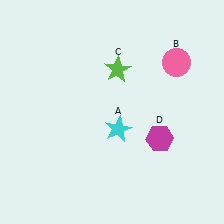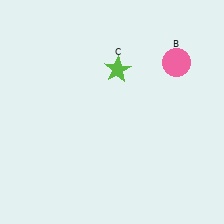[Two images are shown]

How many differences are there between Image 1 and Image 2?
There are 2 differences between the two images.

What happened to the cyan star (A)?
The cyan star (A) was removed in Image 2. It was in the bottom-right area of Image 1.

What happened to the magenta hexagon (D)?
The magenta hexagon (D) was removed in Image 2. It was in the bottom-right area of Image 1.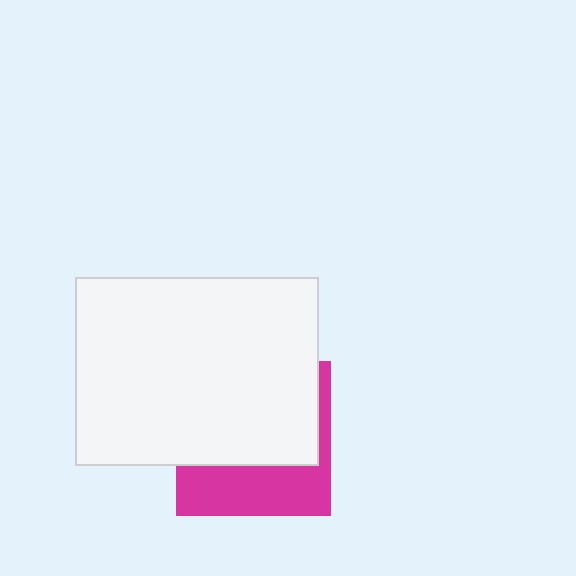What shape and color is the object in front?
The object in front is a white rectangle.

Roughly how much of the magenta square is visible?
A small part of it is visible (roughly 38%).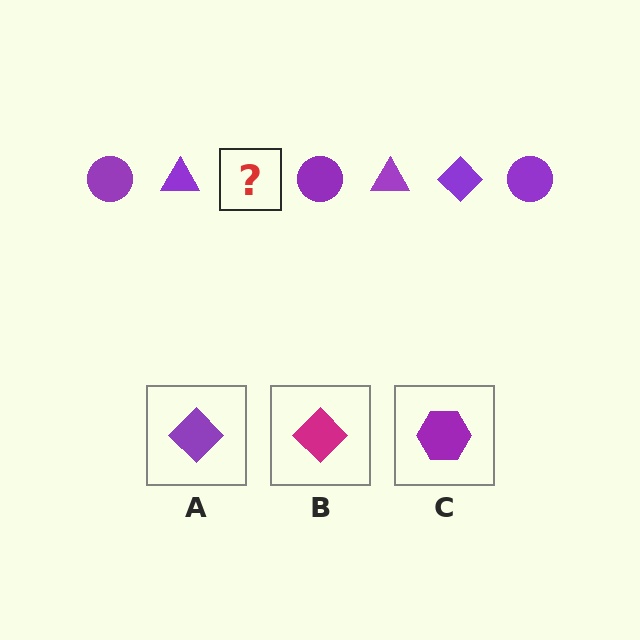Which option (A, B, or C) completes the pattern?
A.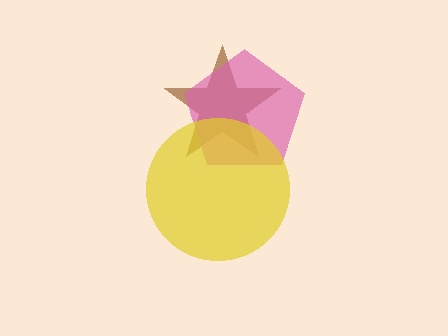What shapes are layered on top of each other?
The layered shapes are: a brown star, a pink pentagon, a yellow circle.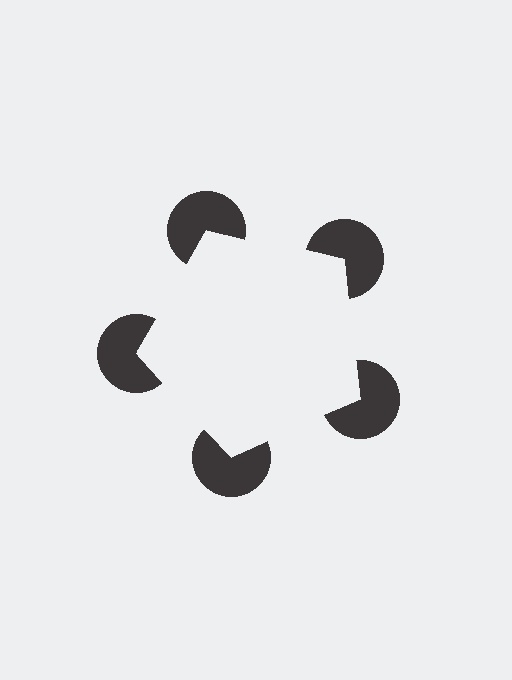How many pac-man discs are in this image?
There are 5 — one at each vertex of the illusory pentagon.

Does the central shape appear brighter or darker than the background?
It typically appears slightly brighter than the background, even though no actual brightness change is drawn.